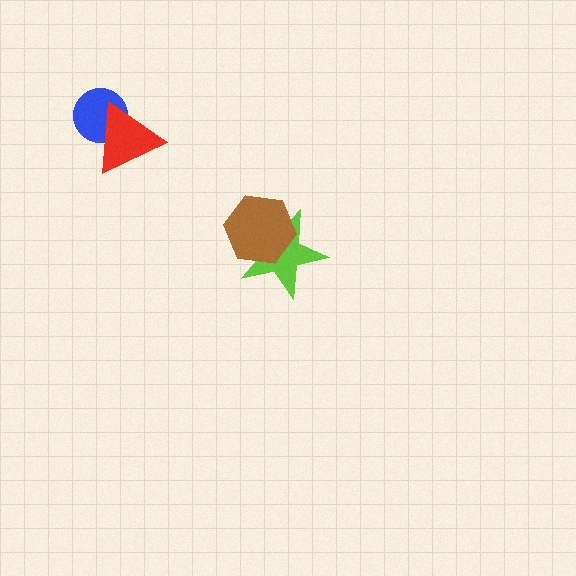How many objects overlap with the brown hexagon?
1 object overlaps with the brown hexagon.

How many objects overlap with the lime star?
1 object overlaps with the lime star.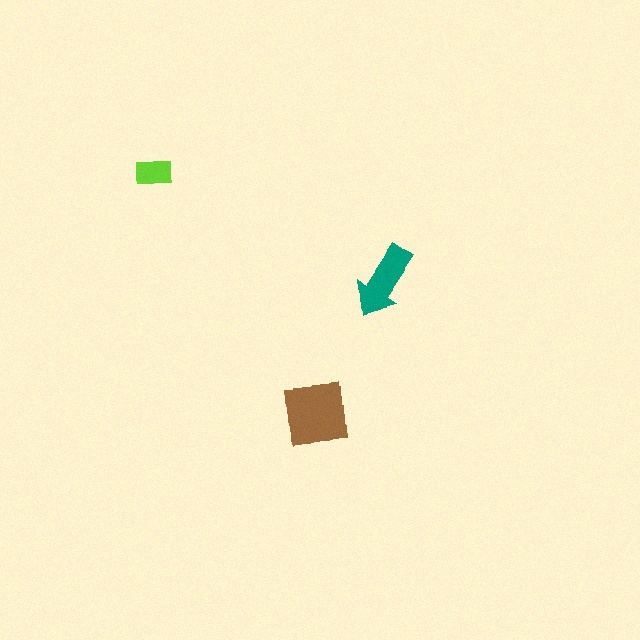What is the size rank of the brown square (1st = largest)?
1st.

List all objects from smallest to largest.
The lime rectangle, the teal arrow, the brown square.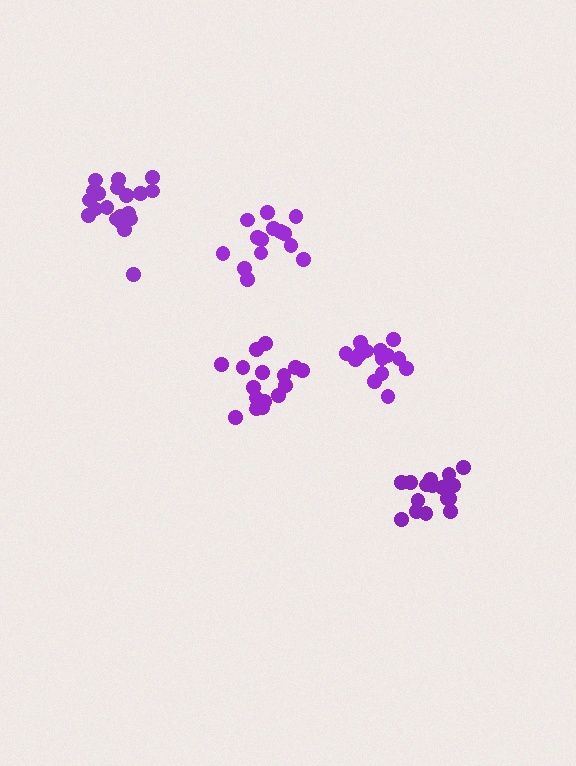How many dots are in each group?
Group 1: 18 dots, Group 2: 14 dots, Group 3: 17 dots, Group 4: 14 dots, Group 5: 20 dots (83 total).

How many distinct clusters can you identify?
There are 5 distinct clusters.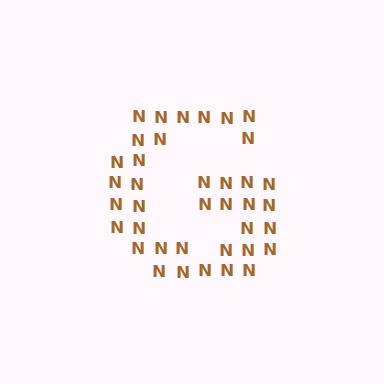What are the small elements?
The small elements are letter N's.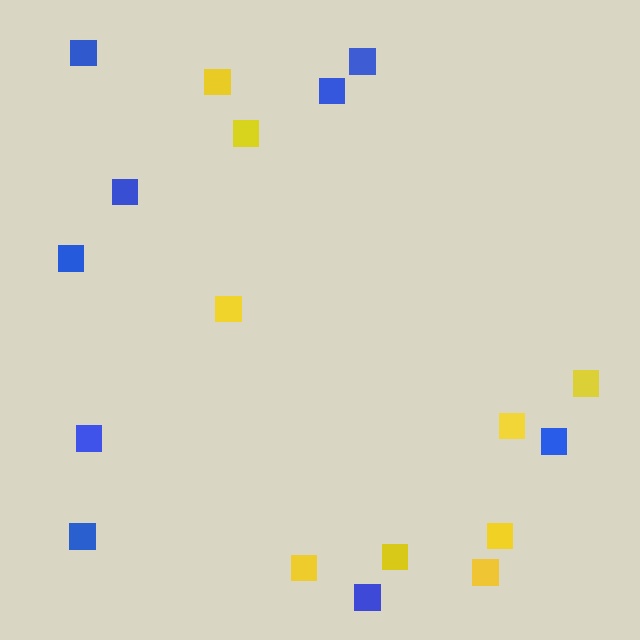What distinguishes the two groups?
There are 2 groups: one group of yellow squares (9) and one group of blue squares (9).